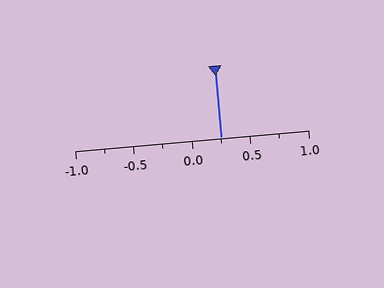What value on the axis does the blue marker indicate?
The marker indicates approximately 0.25.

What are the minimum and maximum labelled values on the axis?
The axis runs from -1.0 to 1.0.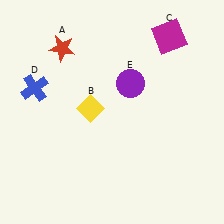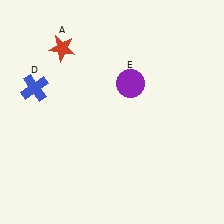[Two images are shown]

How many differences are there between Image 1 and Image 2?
There are 2 differences between the two images.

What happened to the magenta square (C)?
The magenta square (C) was removed in Image 2. It was in the top-right area of Image 1.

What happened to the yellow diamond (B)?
The yellow diamond (B) was removed in Image 2. It was in the top-left area of Image 1.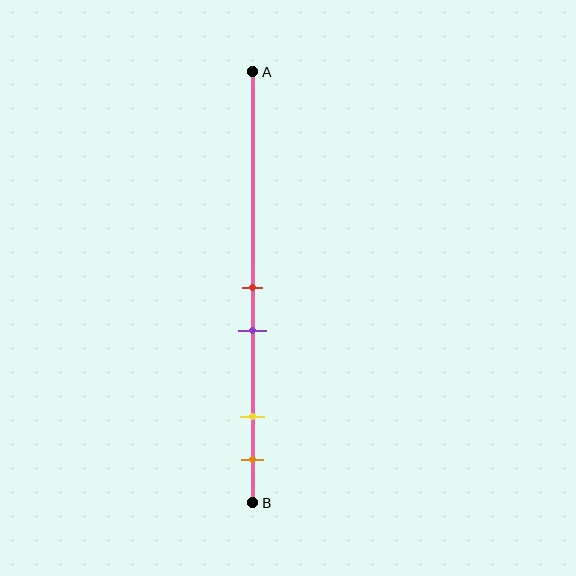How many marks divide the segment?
There are 4 marks dividing the segment.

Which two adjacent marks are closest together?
The red and purple marks are the closest adjacent pair.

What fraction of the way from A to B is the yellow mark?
The yellow mark is approximately 80% (0.8) of the way from A to B.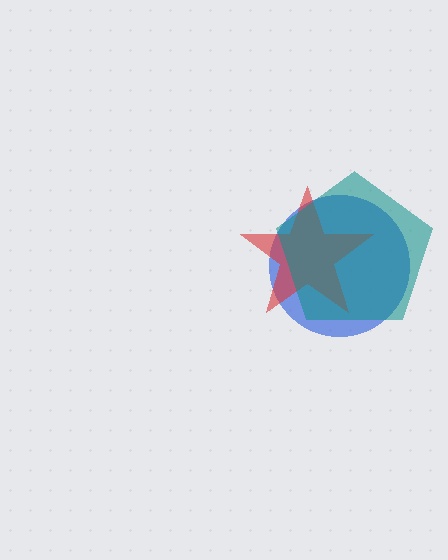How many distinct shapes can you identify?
There are 3 distinct shapes: a blue circle, a red star, a teal pentagon.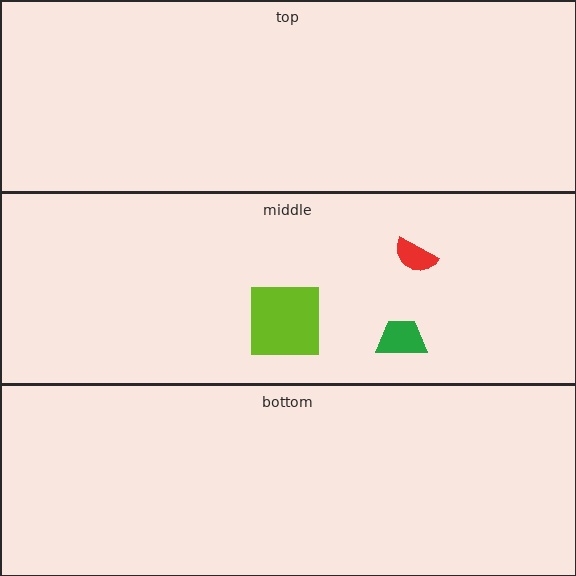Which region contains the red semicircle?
The middle region.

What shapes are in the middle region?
The lime square, the red semicircle, the green trapezoid.